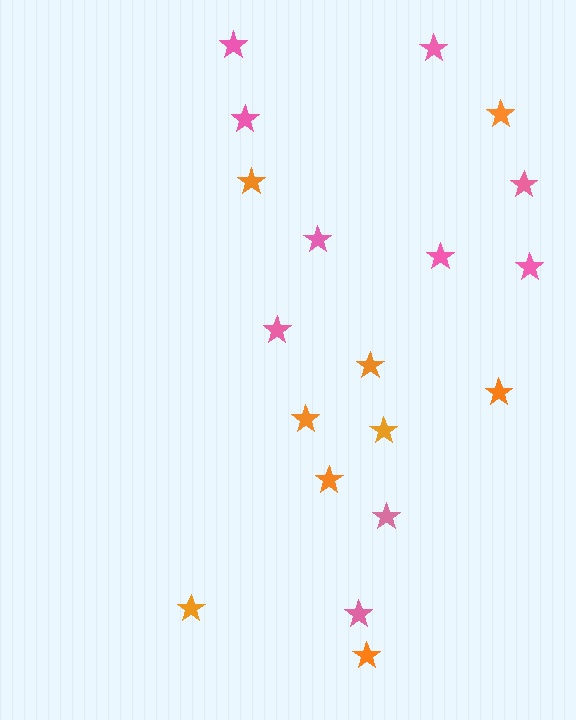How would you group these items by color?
There are 2 groups: one group of pink stars (10) and one group of orange stars (9).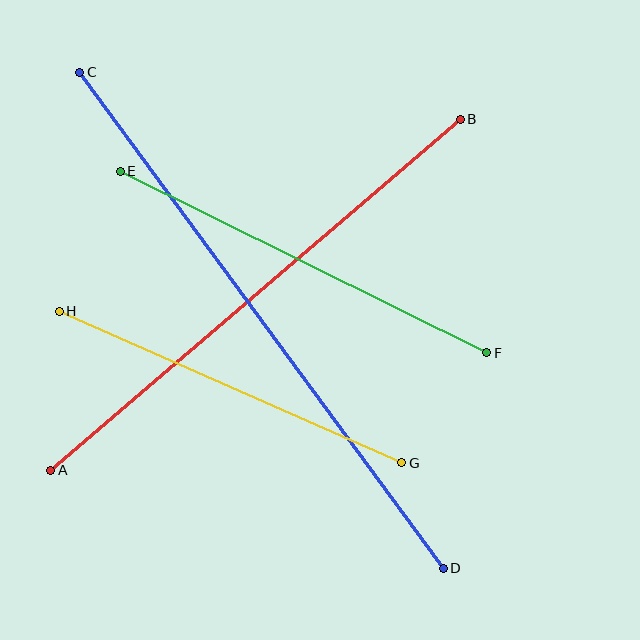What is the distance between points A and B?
The distance is approximately 540 pixels.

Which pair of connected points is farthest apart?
Points C and D are farthest apart.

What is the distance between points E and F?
The distance is approximately 409 pixels.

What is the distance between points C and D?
The distance is approximately 615 pixels.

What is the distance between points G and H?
The distance is approximately 374 pixels.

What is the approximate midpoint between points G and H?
The midpoint is at approximately (230, 387) pixels.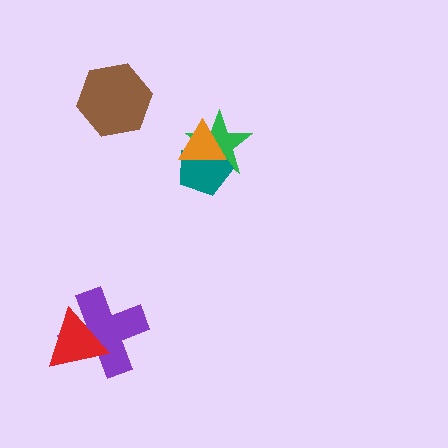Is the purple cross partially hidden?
Yes, it is partially covered by another shape.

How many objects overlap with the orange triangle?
2 objects overlap with the orange triangle.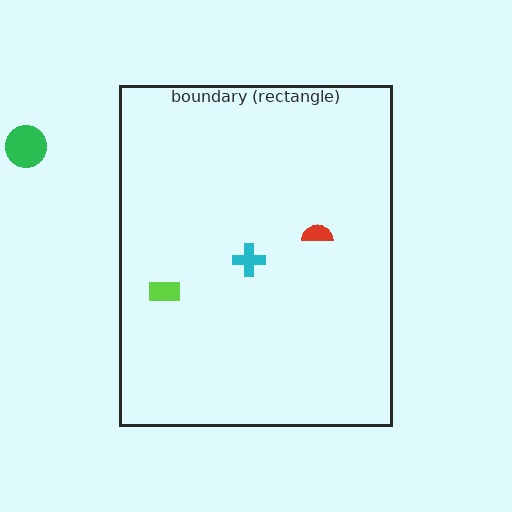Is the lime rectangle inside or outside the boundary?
Inside.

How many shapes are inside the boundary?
3 inside, 1 outside.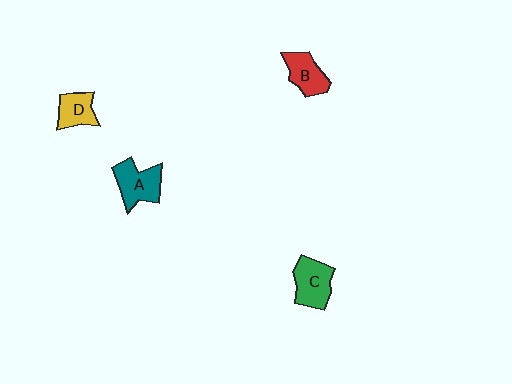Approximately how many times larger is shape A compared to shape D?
Approximately 1.4 times.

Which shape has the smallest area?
Shape D (yellow).